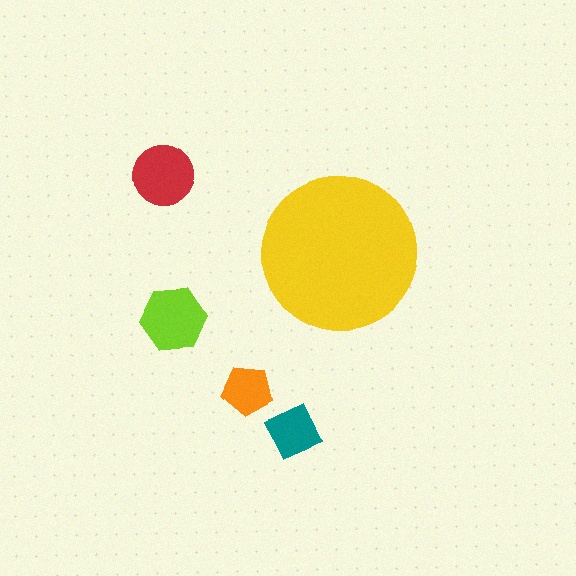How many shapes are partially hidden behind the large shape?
0 shapes are partially hidden.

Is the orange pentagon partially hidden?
No, the orange pentagon is fully visible.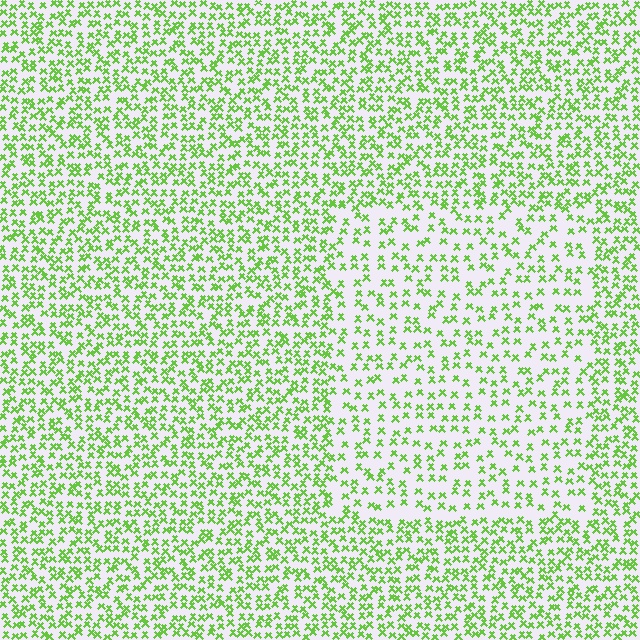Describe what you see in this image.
The image contains small lime elements arranged at two different densities. A rectangle-shaped region is visible where the elements are less densely packed than the surrounding area.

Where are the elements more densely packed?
The elements are more densely packed outside the rectangle boundary.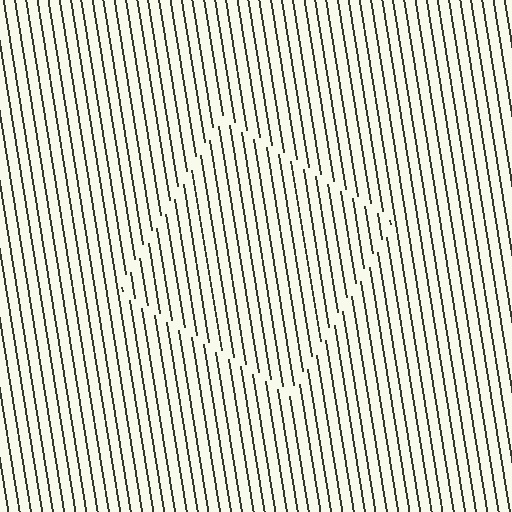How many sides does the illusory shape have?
4 sides — the line-ends trace a square.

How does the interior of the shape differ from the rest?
The interior of the shape contains the same grating, shifted by half a period — the contour is defined by the phase discontinuity where line-ends from the inner and outer gratings abut.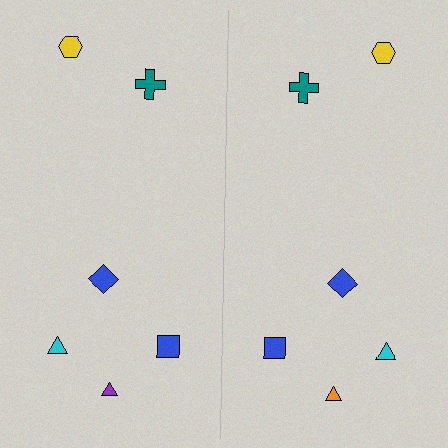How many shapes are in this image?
There are 12 shapes in this image.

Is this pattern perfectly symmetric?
No, the pattern is not perfectly symmetric. The orange triangle on the right side breaks the symmetry — its mirror counterpart is purple.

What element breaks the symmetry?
The orange triangle on the right side breaks the symmetry — its mirror counterpart is purple.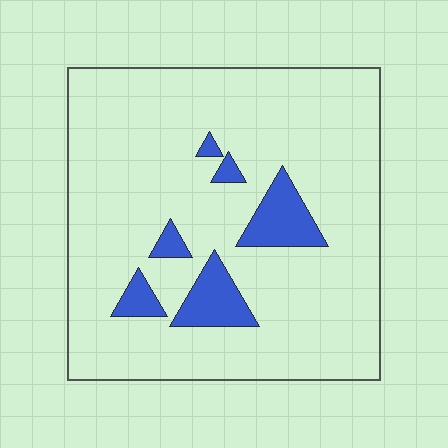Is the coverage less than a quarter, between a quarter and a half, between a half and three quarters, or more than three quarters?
Less than a quarter.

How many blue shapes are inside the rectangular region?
6.